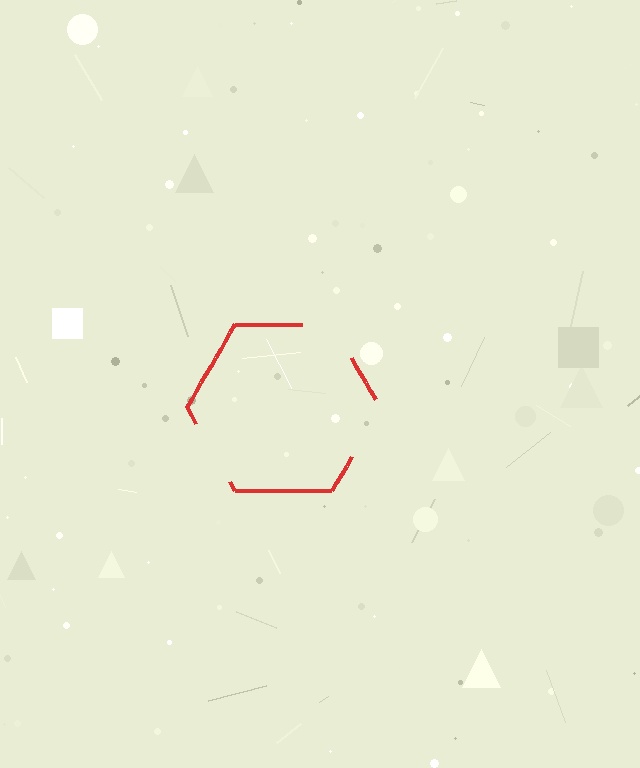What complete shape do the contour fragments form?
The contour fragments form a hexagon.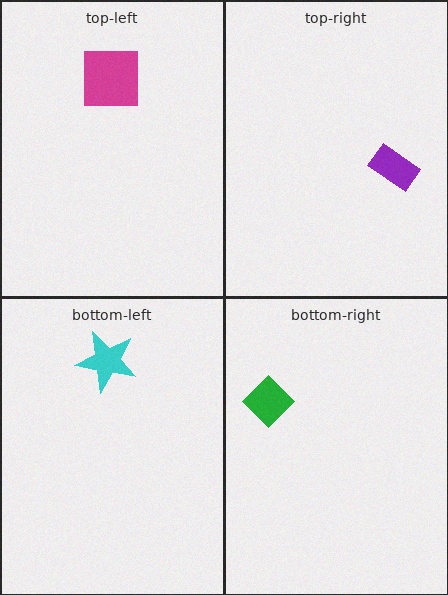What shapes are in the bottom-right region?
The green diamond.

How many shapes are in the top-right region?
1.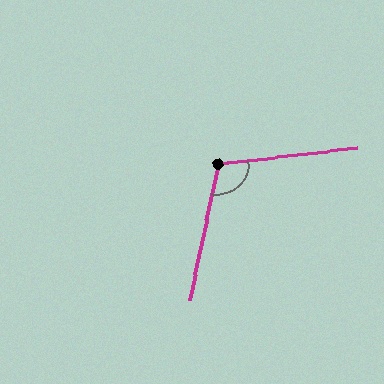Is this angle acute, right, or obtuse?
It is obtuse.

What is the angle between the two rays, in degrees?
Approximately 108 degrees.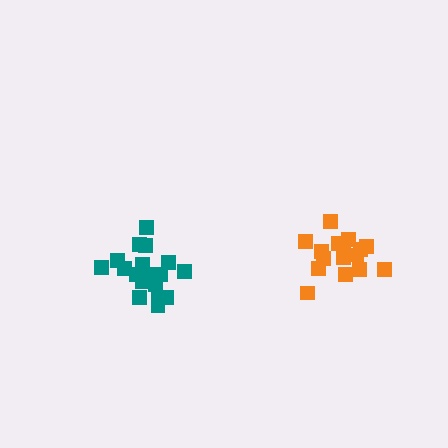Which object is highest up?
The orange cluster is topmost.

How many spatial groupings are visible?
There are 2 spatial groupings.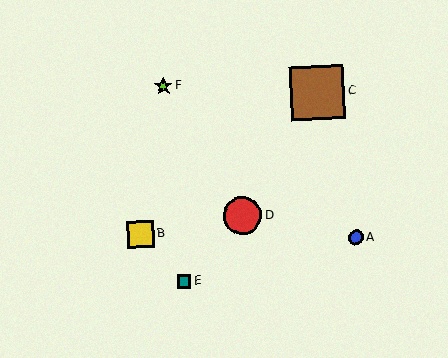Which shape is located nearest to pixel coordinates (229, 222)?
The red circle (labeled D) at (243, 216) is nearest to that location.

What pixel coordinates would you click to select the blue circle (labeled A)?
Click at (356, 237) to select the blue circle A.